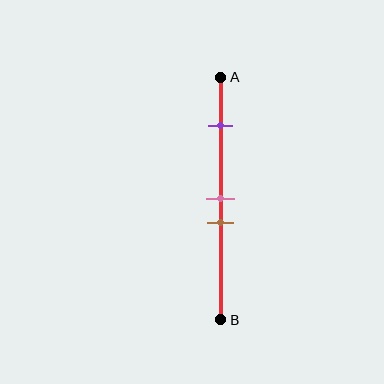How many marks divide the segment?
There are 3 marks dividing the segment.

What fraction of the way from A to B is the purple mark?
The purple mark is approximately 20% (0.2) of the way from A to B.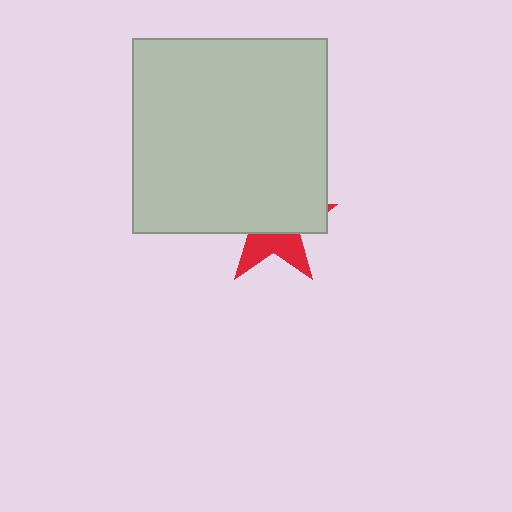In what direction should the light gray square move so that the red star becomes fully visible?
The light gray square should move up. That is the shortest direction to clear the overlap and leave the red star fully visible.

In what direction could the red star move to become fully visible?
The red star could move down. That would shift it out from behind the light gray square entirely.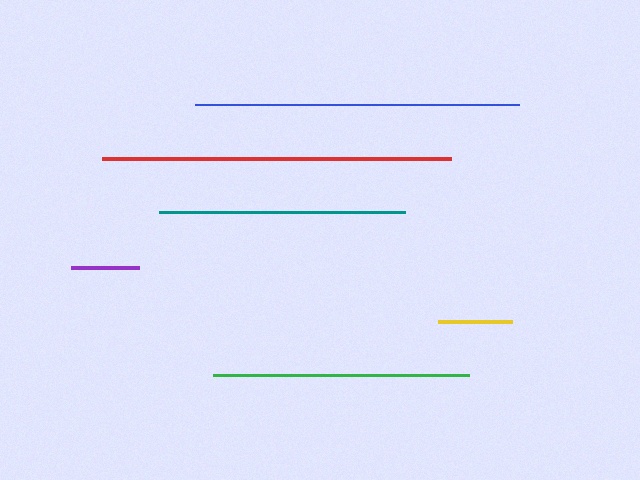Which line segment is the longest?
The red line is the longest at approximately 349 pixels.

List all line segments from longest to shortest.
From longest to shortest: red, blue, green, teal, yellow, purple.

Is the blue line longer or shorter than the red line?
The red line is longer than the blue line.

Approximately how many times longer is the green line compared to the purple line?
The green line is approximately 3.7 times the length of the purple line.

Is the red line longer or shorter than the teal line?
The red line is longer than the teal line.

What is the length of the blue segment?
The blue segment is approximately 323 pixels long.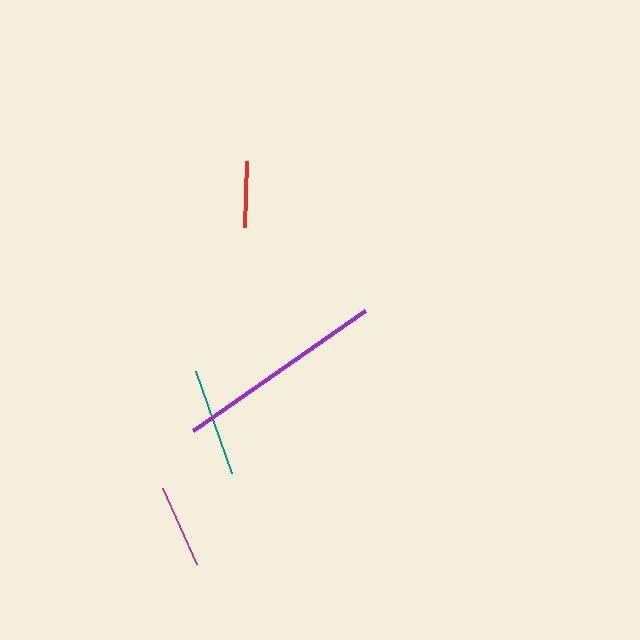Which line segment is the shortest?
The red line is the shortest at approximately 66 pixels.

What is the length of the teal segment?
The teal segment is approximately 109 pixels long.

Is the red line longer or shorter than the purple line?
The purple line is longer than the red line.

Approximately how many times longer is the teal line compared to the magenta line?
The teal line is approximately 1.3 times the length of the magenta line.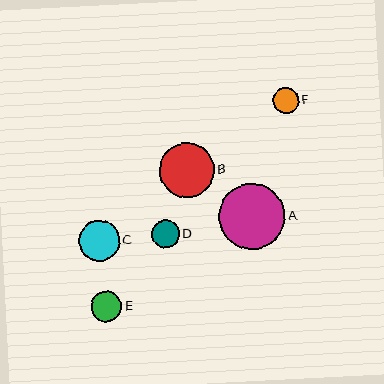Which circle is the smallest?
Circle F is the smallest with a size of approximately 26 pixels.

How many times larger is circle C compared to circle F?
Circle C is approximately 1.6 times the size of circle F.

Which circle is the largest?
Circle A is the largest with a size of approximately 66 pixels.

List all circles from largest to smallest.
From largest to smallest: A, B, C, E, D, F.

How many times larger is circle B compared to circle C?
Circle B is approximately 1.3 times the size of circle C.